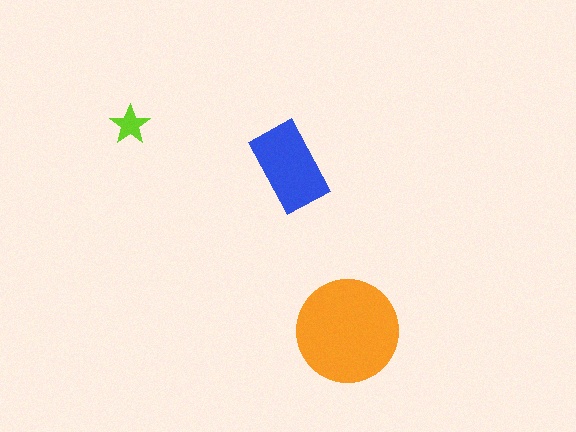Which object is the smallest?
The lime star.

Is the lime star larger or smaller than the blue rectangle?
Smaller.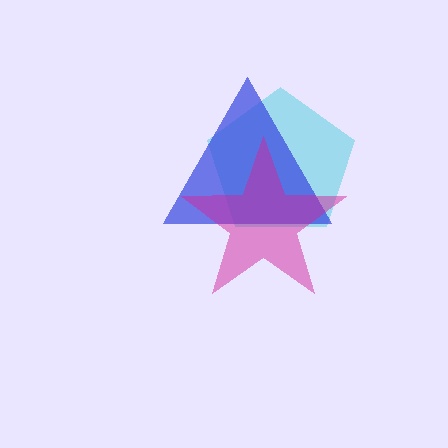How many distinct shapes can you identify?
There are 3 distinct shapes: a cyan pentagon, a blue triangle, a magenta star.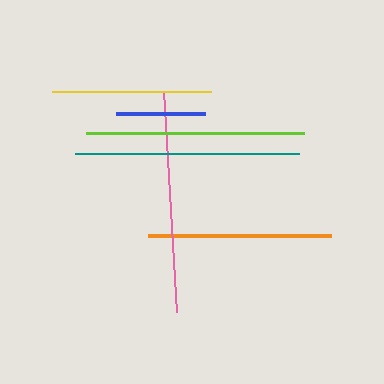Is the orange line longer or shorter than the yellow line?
The orange line is longer than the yellow line.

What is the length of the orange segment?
The orange segment is approximately 183 pixels long.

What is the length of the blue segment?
The blue segment is approximately 89 pixels long.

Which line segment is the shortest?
The blue line is the shortest at approximately 89 pixels.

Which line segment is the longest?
The teal line is the longest at approximately 224 pixels.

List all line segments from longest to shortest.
From longest to shortest: teal, pink, lime, orange, yellow, blue.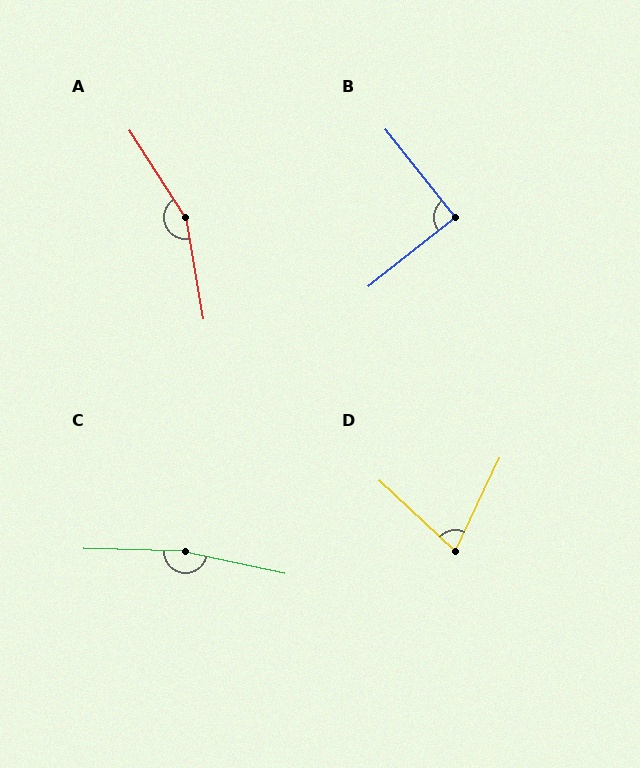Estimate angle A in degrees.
Approximately 157 degrees.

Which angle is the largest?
C, at approximately 169 degrees.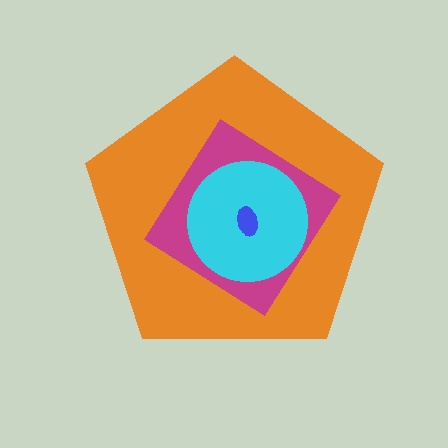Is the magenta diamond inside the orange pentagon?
Yes.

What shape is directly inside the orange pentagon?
The magenta diamond.